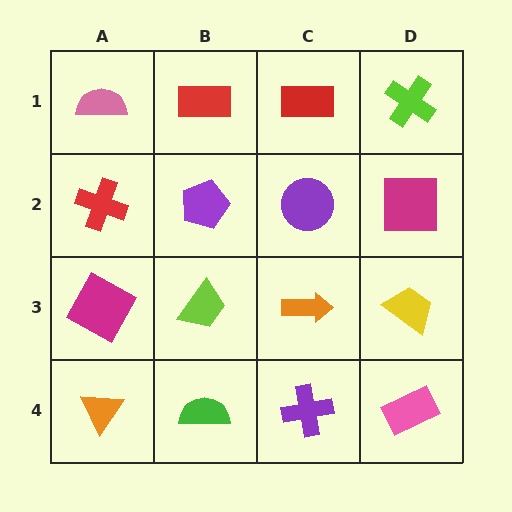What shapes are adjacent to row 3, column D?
A magenta square (row 2, column D), a pink rectangle (row 4, column D), an orange arrow (row 3, column C).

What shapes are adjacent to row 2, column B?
A red rectangle (row 1, column B), a lime trapezoid (row 3, column B), a red cross (row 2, column A), a purple circle (row 2, column C).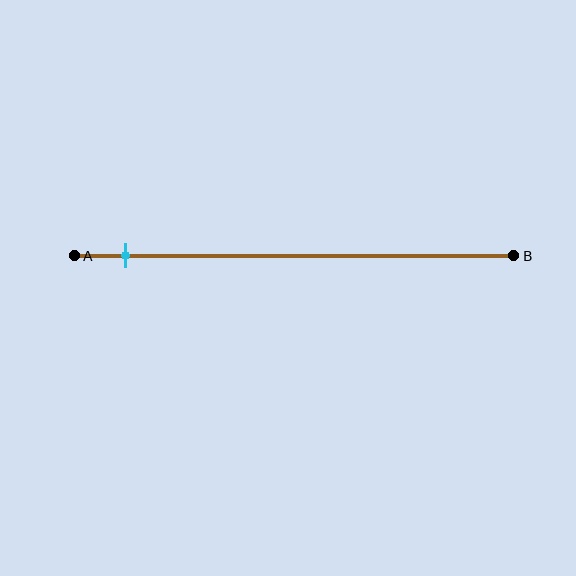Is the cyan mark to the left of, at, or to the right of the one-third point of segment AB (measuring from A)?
The cyan mark is to the left of the one-third point of segment AB.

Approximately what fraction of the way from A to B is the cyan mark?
The cyan mark is approximately 10% of the way from A to B.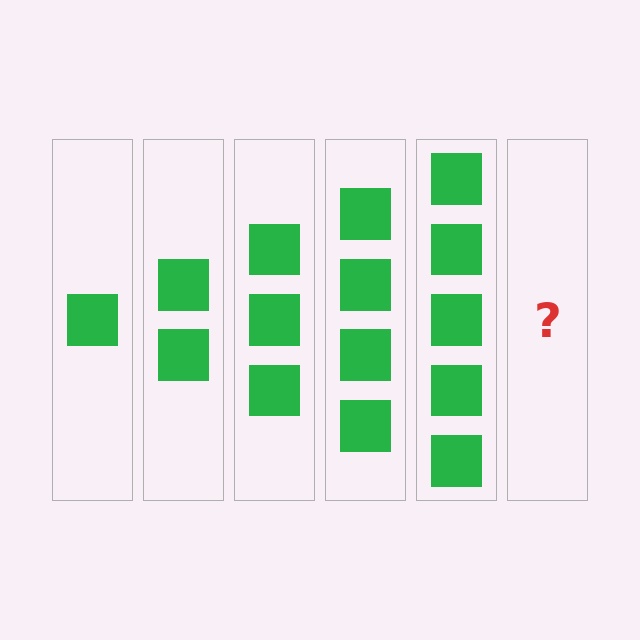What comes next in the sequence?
The next element should be 6 squares.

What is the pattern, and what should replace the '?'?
The pattern is that each step adds one more square. The '?' should be 6 squares.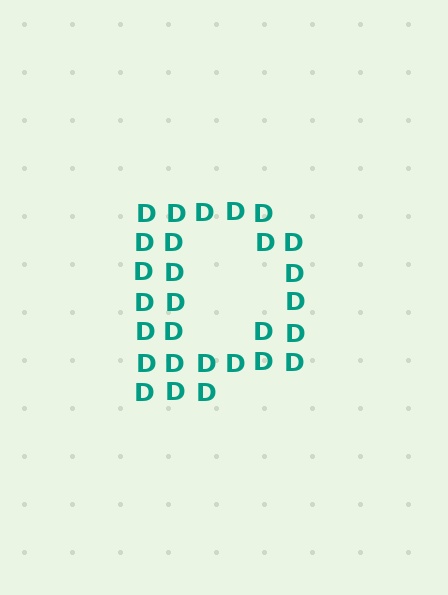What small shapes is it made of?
It is made of small letter D's.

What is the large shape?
The large shape is the letter D.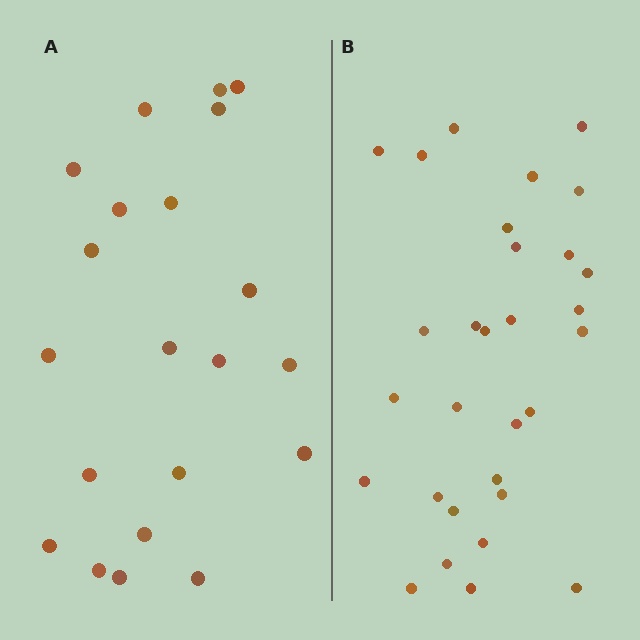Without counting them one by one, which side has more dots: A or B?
Region B (the right region) has more dots.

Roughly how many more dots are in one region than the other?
Region B has roughly 8 or so more dots than region A.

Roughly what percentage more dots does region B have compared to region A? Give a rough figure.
About 45% more.